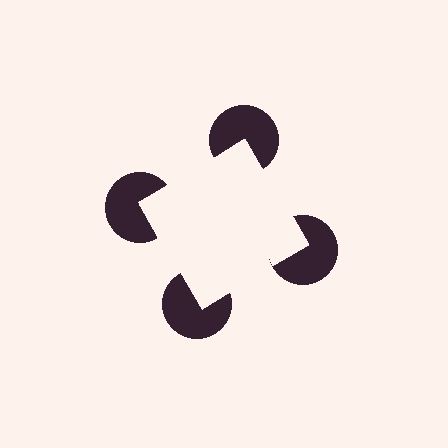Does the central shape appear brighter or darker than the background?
It typically appears slightly brighter than the background, even though no actual brightness change is drawn.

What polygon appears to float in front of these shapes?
An illusory square — its edges are inferred from the aligned wedge cuts in the pac-man discs, not physically drawn.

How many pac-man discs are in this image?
There are 4 — one at each vertex of the illusory square.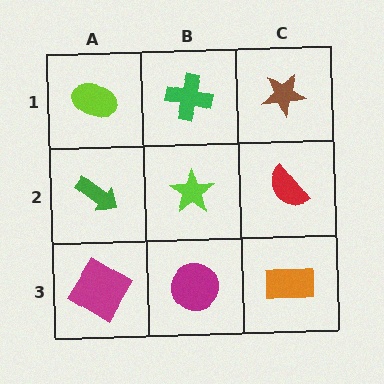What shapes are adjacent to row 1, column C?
A red semicircle (row 2, column C), a green cross (row 1, column B).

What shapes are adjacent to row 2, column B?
A green cross (row 1, column B), a magenta circle (row 3, column B), a green arrow (row 2, column A), a red semicircle (row 2, column C).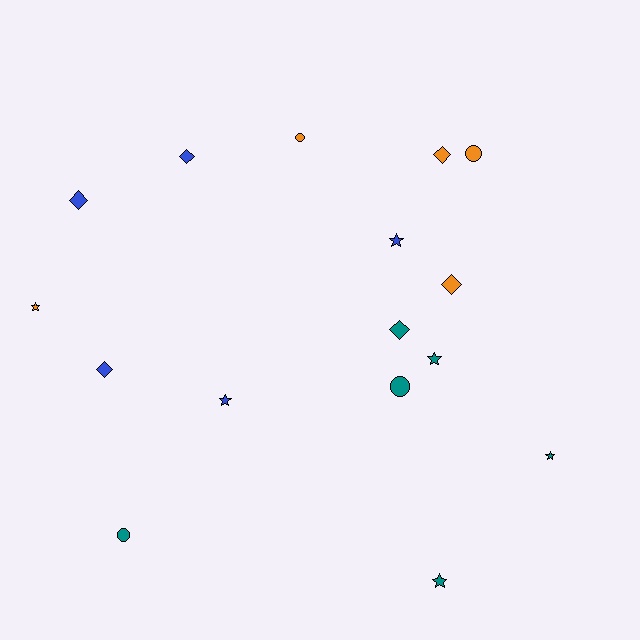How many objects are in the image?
There are 16 objects.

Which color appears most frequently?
Teal, with 6 objects.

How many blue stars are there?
There are 2 blue stars.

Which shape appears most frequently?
Star, with 6 objects.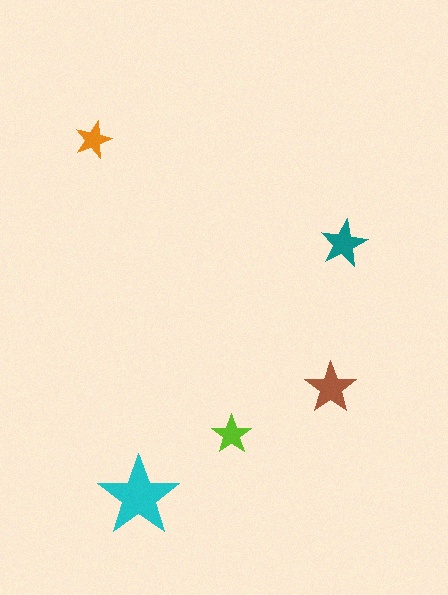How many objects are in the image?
There are 5 objects in the image.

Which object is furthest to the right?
The teal star is rightmost.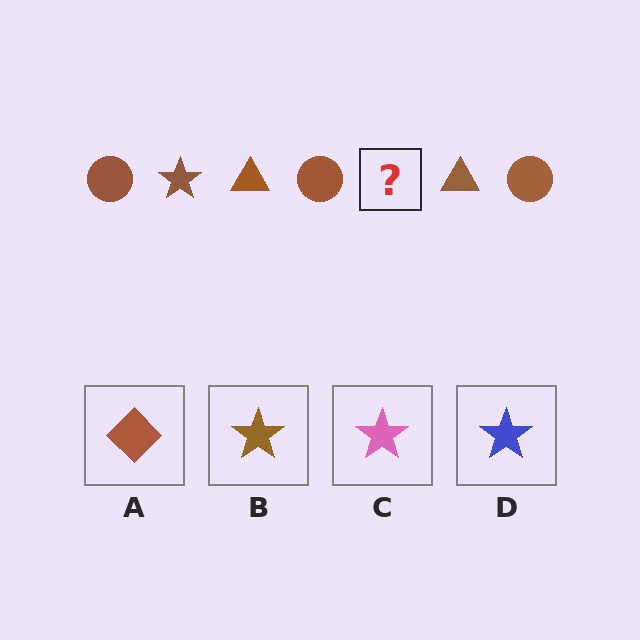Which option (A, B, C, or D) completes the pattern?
B.